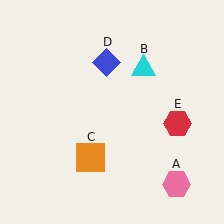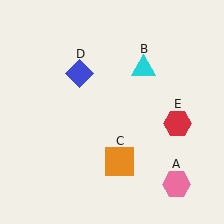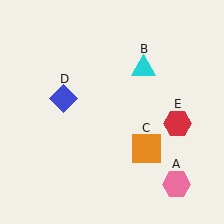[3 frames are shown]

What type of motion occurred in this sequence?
The orange square (object C), blue diamond (object D) rotated counterclockwise around the center of the scene.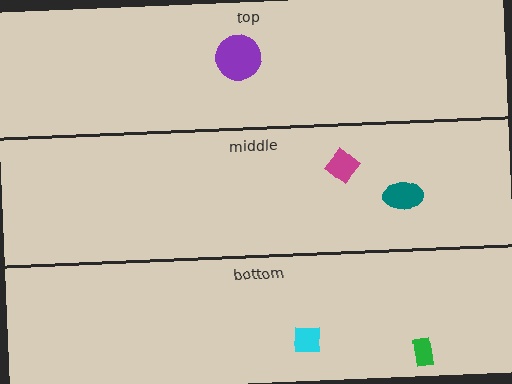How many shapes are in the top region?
1.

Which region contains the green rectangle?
The bottom region.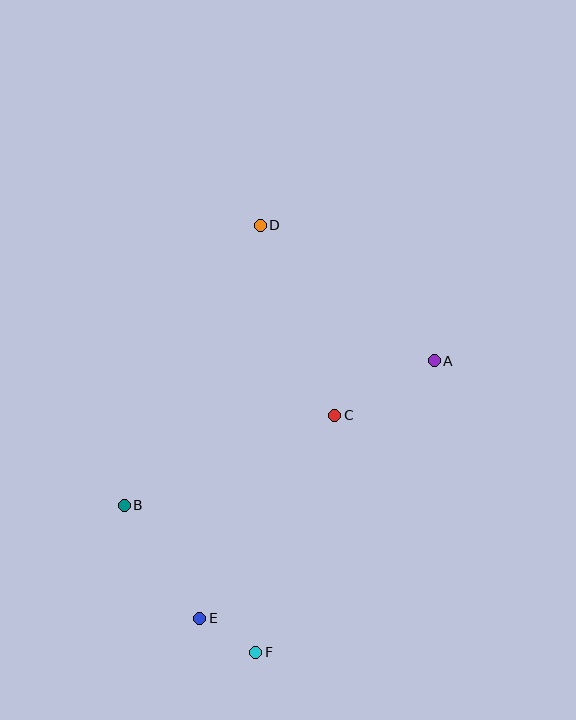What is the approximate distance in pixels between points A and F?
The distance between A and F is approximately 342 pixels.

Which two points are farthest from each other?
Points D and F are farthest from each other.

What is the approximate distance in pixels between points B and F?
The distance between B and F is approximately 197 pixels.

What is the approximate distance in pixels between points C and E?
The distance between C and E is approximately 244 pixels.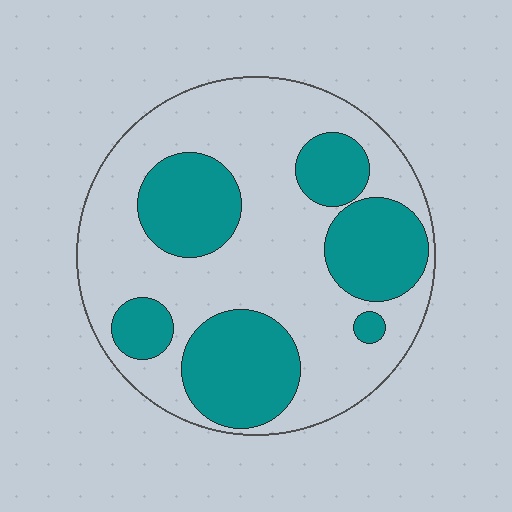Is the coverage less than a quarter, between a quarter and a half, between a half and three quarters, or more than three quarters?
Between a quarter and a half.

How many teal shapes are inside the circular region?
6.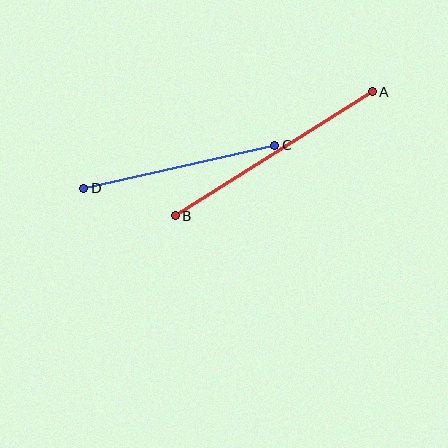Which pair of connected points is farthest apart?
Points A and B are farthest apart.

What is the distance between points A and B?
The distance is approximately 233 pixels.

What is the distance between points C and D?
The distance is approximately 196 pixels.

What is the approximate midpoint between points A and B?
The midpoint is at approximately (274, 154) pixels.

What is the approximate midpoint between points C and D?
The midpoint is at approximately (179, 167) pixels.